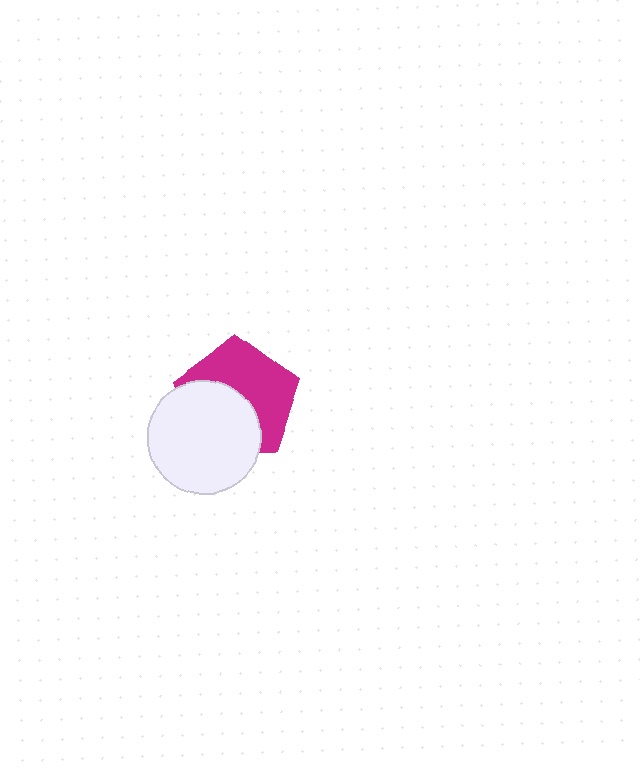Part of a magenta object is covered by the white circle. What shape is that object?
It is a pentagon.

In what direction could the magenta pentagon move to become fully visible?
The magenta pentagon could move toward the upper-right. That would shift it out from behind the white circle entirely.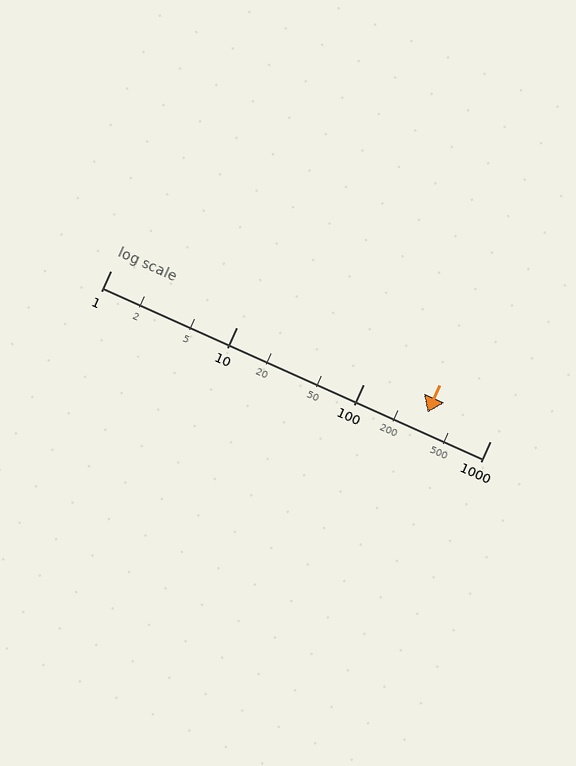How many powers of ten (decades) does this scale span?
The scale spans 3 decades, from 1 to 1000.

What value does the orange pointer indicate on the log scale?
The pointer indicates approximately 320.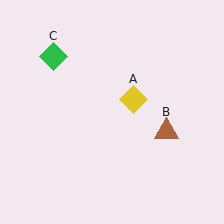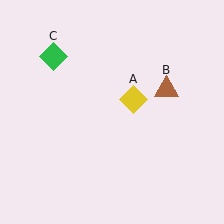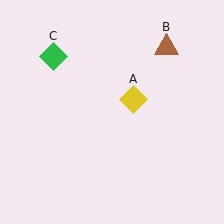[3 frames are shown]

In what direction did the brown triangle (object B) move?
The brown triangle (object B) moved up.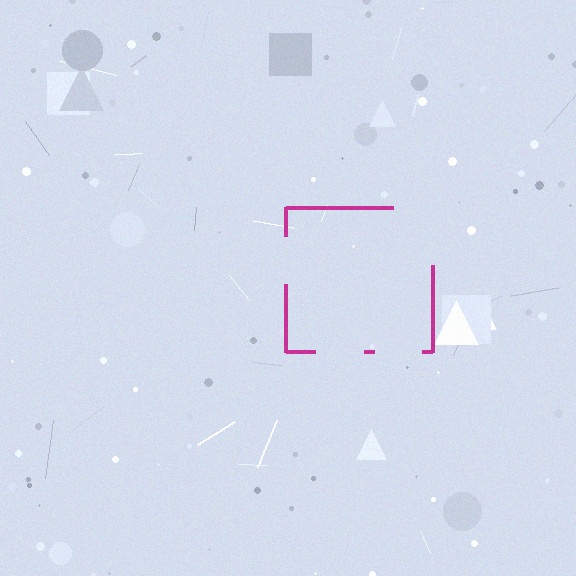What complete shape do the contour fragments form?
The contour fragments form a square.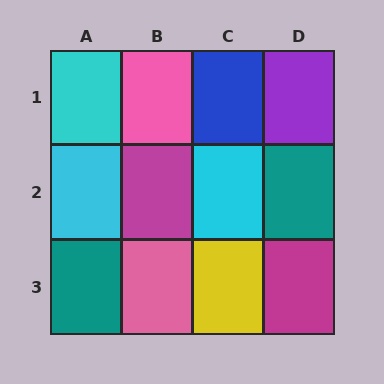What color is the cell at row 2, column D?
Teal.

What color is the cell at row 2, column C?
Cyan.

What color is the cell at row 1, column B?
Pink.